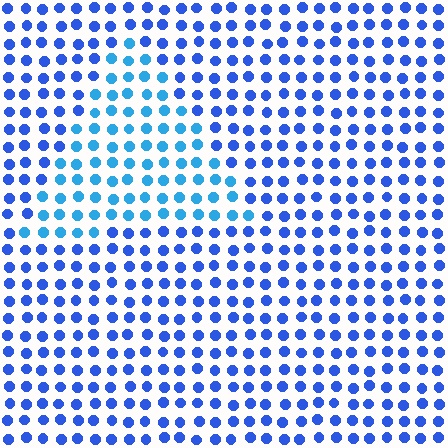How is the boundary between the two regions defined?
The boundary is defined purely by a slight shift in hue (about 26 degrees). Spacing, size, and orientation are identical on both sides.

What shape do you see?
I see a triangle.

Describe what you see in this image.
The image is filled with small blue elements in a uniform arrangement. A triangle-shaped region is visible where the elements are tinted to a slightly different hue, forming a subtle color boundary.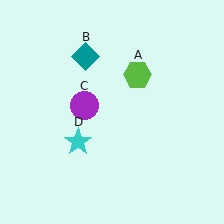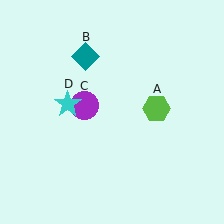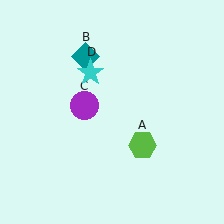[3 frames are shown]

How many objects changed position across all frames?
2 objects changed position: lime hexagon (object A), cyan star (object D).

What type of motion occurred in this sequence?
The lime hexagon (object A), cyan star (object D) rotated clockwise around the center of the scene.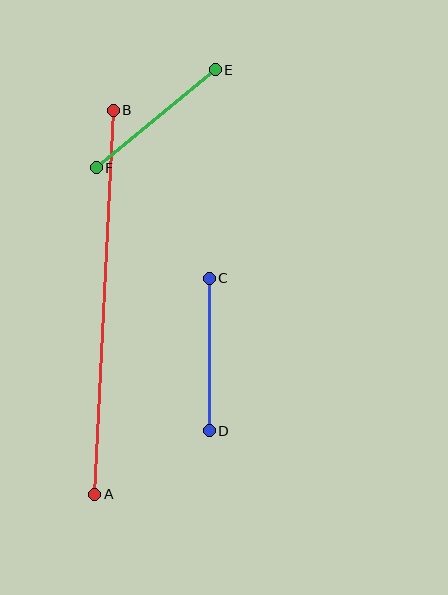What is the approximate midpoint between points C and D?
The midpoint is at approximately (209, 354) pixels.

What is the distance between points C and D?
The distance is approximately 153 pixels.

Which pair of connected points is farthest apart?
Points A and B are farthest apart.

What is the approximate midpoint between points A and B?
The midpoint is at approximately (104, 302) pixels.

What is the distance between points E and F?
The distance is approximately 154 pixels.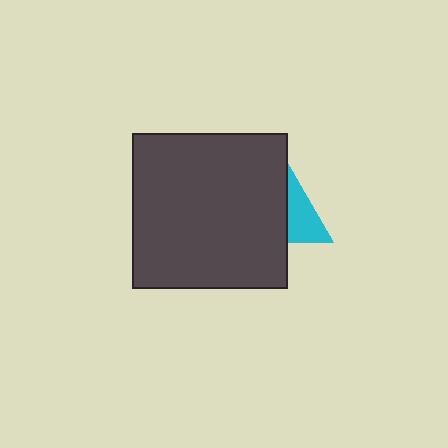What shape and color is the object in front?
The object in front is a dark gray square.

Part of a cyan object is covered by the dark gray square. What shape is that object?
It is a triangle.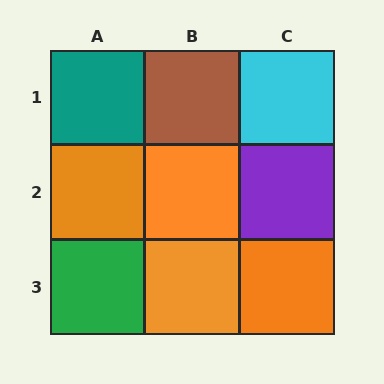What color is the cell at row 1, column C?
Cyan.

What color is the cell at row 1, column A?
Teal.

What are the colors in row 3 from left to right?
Green, orange, orange.